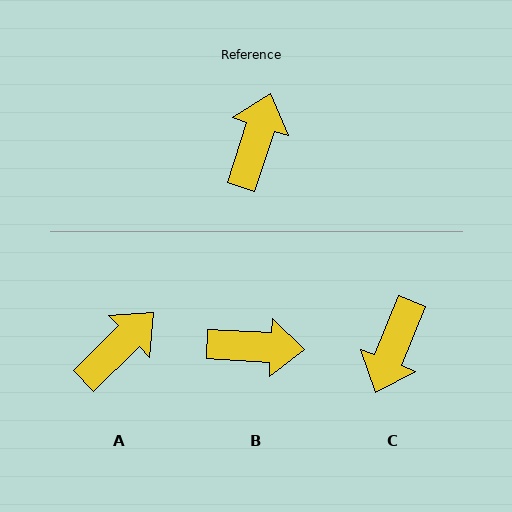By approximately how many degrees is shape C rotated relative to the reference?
Approximately 176 degrees counter-clockwise.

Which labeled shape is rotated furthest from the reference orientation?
C, about 176 degrees away.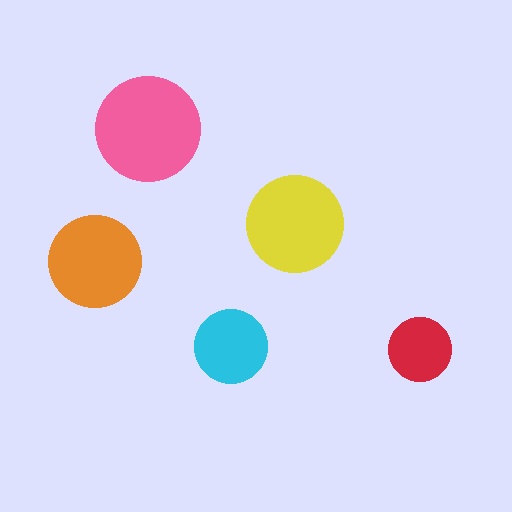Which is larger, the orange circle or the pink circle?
The pink one.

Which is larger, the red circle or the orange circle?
The orange one.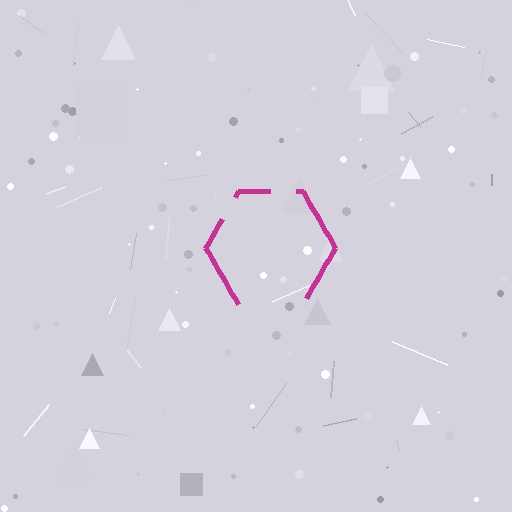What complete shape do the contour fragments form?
The contour fragments form a hexagon.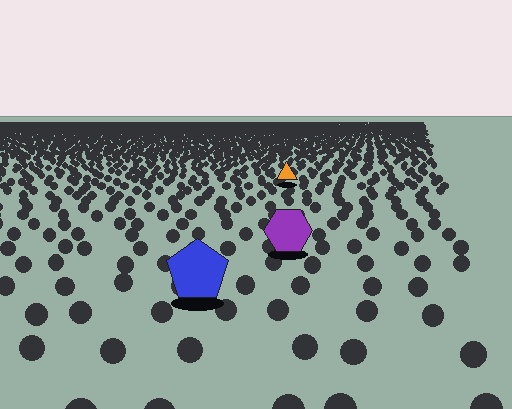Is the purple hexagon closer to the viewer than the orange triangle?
Yes. The purple hexagon is closer — you can tell from the texture gradient: the ground texture is coarser near it.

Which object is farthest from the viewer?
The orange triangle is farthest from the viewer. It appears smaller and the ground texture around it is denser.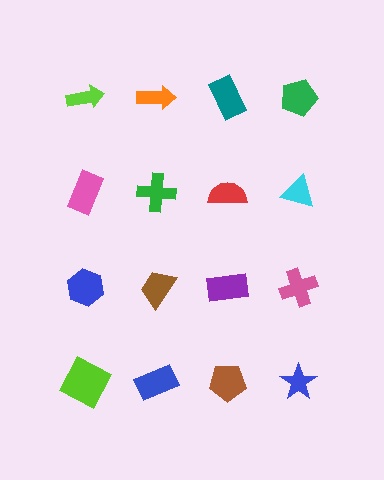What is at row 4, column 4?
A blue star.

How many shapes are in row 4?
4 shapes.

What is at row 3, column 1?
A blue hexagon.